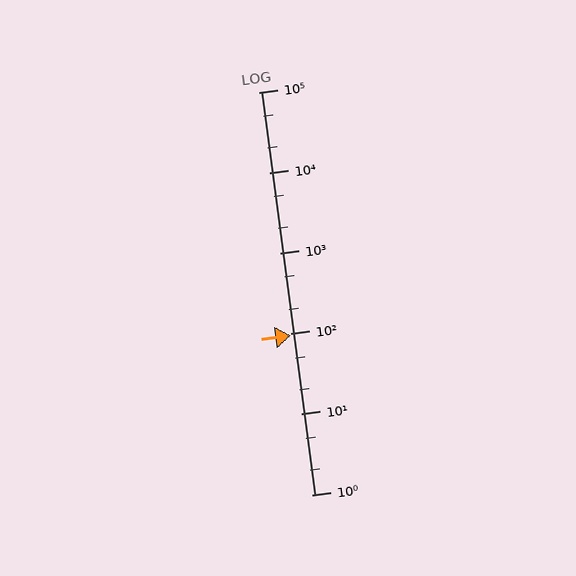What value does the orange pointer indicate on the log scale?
The pointer indicates approximately 94.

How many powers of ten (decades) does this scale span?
The scale spans 5 decades, from 1 to 100000.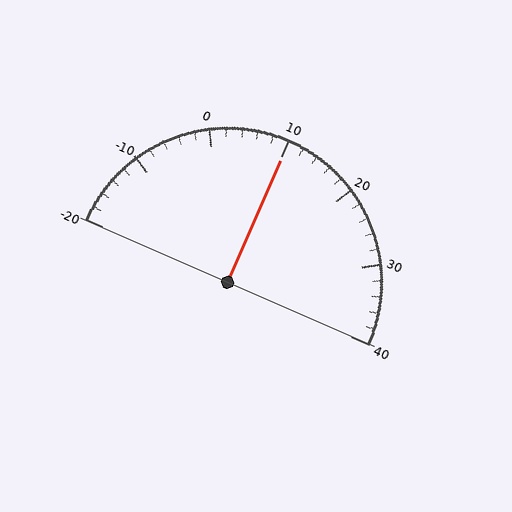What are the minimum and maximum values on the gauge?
The gauge ranges from -20 to 40.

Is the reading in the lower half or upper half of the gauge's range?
The reading is in the upper half of the range (-20 to 40).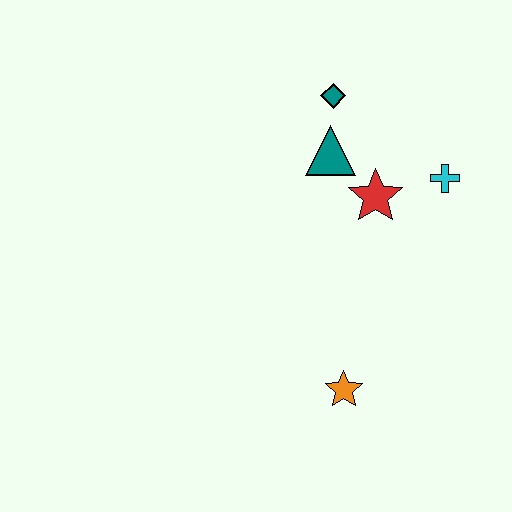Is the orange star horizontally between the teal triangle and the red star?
Yes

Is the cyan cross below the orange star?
No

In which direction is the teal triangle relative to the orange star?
The teal triangle is above the orange star.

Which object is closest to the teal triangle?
The teal diamond is closest to the teal triangle.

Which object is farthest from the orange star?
The teal diamond is farthest from the orange star.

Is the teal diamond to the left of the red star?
Yes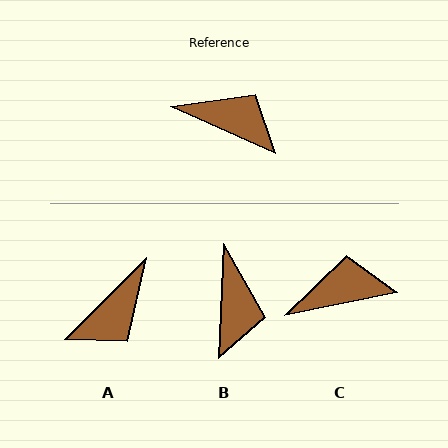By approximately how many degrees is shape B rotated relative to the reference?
Approximately 68 degrees clockwise.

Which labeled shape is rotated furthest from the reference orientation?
A, about 111 degrees away.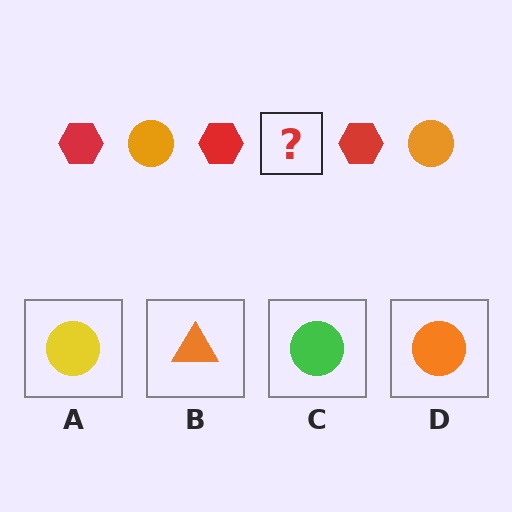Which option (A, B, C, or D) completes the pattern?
D.